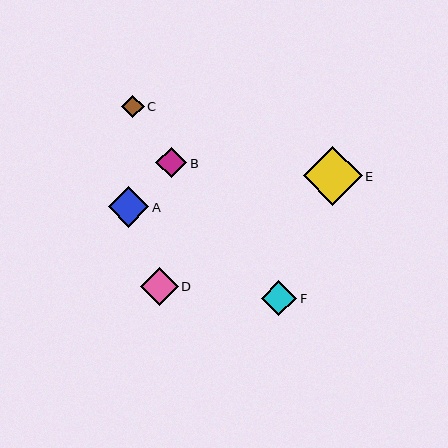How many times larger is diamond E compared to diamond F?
Diamond E is approximately 1.7 times the size of diamond F.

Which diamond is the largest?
Diamond E is the largest with a size of approximately 59 pixels.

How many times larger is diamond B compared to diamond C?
Diamond B is approximately 1.4 times the size of diamond C.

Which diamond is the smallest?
Diamond C is the smallest with a size of approximately 22 pixels.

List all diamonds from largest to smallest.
From largest to smallest: E, A, D, F, B, C.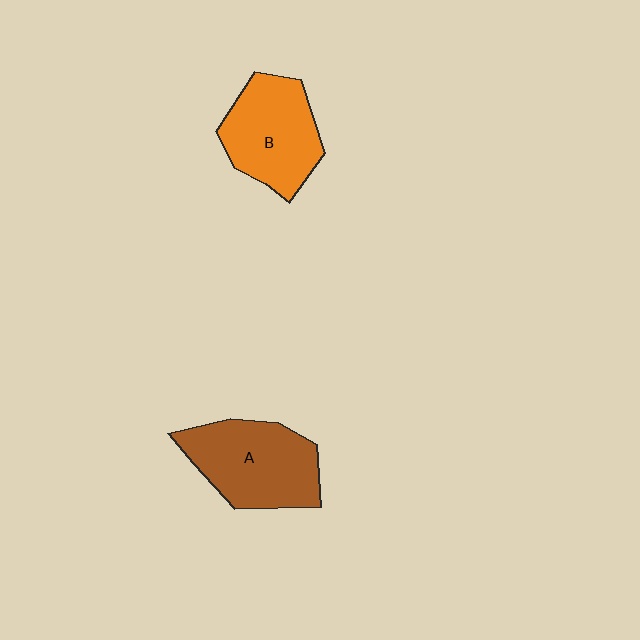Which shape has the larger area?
Shape A (brown).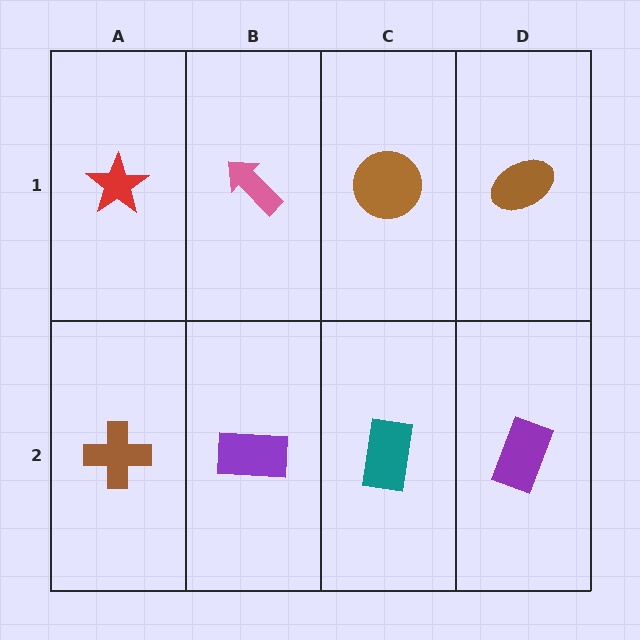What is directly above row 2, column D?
A brown ellipse.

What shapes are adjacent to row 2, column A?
A red star (row 1, column A), a purple rectangle (row 2, column B).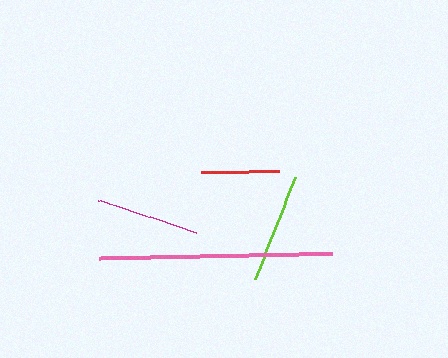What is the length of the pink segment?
The pink segment is approximately 233 pixels long.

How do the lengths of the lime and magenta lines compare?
The lime and magenta lines are approximately the same length.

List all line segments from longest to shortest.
From longest to shortest: pink, lime, magenta, red.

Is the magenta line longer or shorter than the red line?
The magenta line is longer than the red line.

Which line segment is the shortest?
The red line is the shortest at approximately 78 pixels.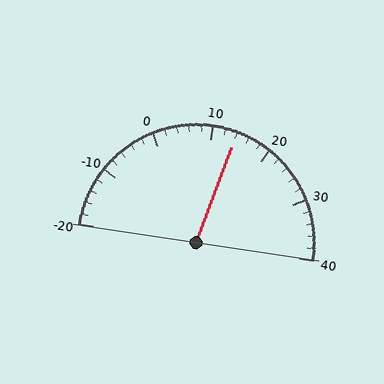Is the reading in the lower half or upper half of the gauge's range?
The reading is in the upper half of the range (-20 to 40).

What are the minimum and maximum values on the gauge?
The gauge ranges from -20 to 40.